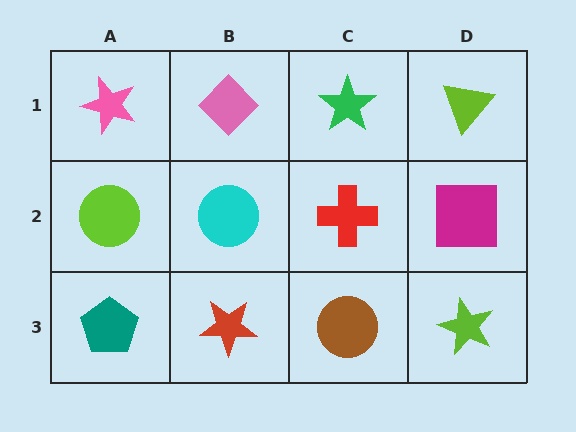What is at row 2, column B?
A cyan circle.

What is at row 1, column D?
A lime triangle.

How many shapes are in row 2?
4 shapes.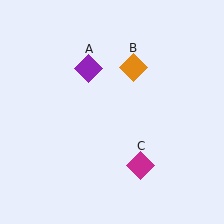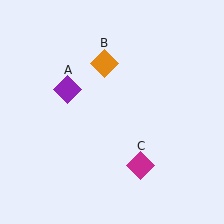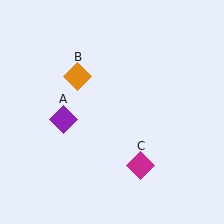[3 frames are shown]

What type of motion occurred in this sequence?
The purple diamond (object A), orange diamond (object B) rotated counterclockwise around the center of the scene.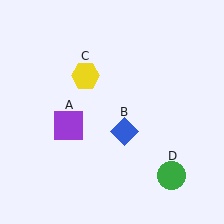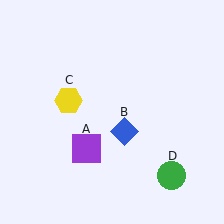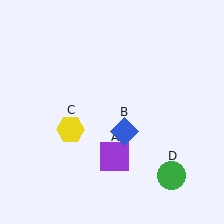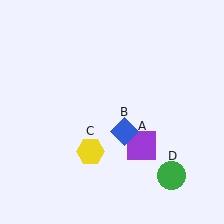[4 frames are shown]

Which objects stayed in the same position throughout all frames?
Blue diamond (object B) and green circle (object D) remained stationary.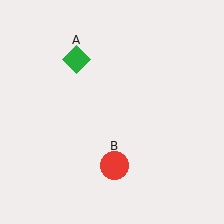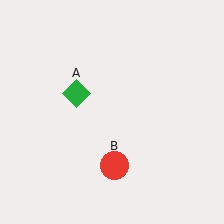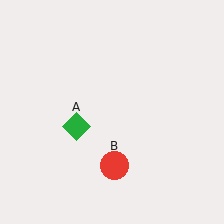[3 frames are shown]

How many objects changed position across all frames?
1 object changed position: green diamond (object A).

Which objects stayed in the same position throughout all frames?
Red circle (object B) remained stationary.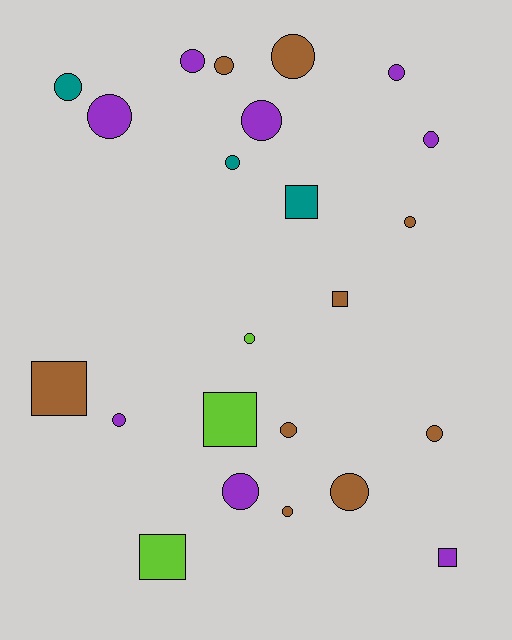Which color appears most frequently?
Brown, with 9 objects.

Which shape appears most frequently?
Circle, with 17 objects.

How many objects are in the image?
There are 23 objects.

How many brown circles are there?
There are 7 brown circles.